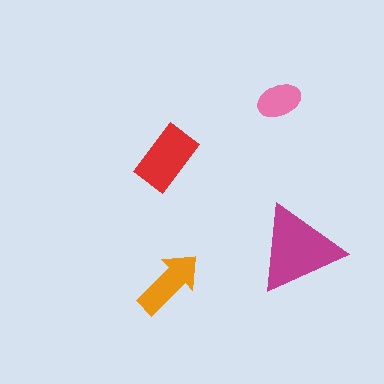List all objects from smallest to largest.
The pink ellipse, the orange arrow, the red rectangle, the magenta triangle.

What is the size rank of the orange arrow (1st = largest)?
3rd.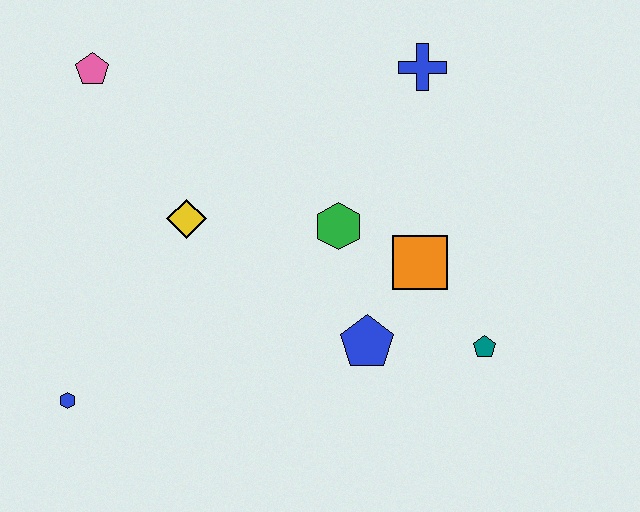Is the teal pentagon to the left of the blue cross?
No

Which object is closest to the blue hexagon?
The yellow diamond is closest to the blue hexagon.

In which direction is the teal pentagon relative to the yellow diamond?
The teal pentagon is to the right of the yellow diamond.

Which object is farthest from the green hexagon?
The blue hexagon is farthest from the green hexagon.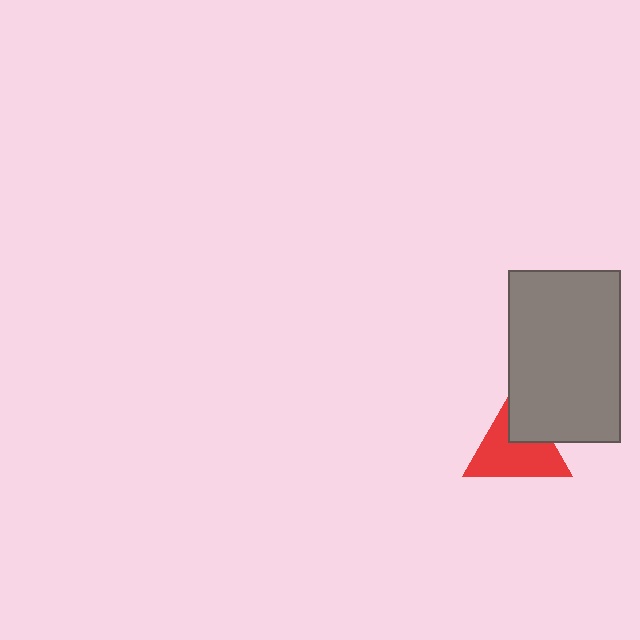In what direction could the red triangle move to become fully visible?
The red triangle could move toward the lower-left. That would shift it out from behind the gray rectangle entirely.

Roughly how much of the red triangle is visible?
Most of it is visible (roughly 69%).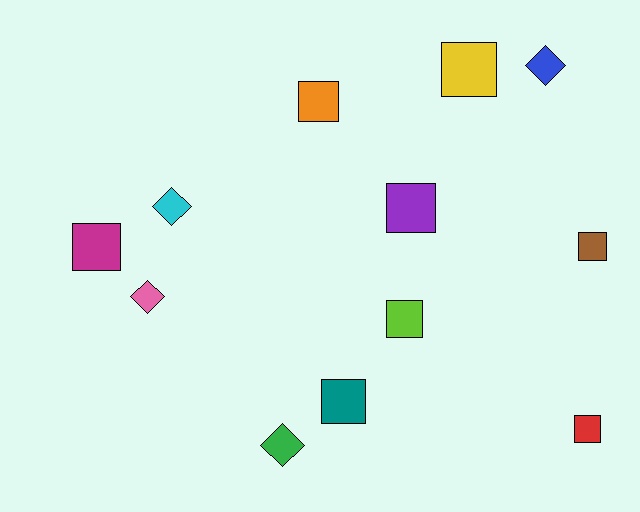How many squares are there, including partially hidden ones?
There are 8 squares.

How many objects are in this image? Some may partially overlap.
There are 12 objects.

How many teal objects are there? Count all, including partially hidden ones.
There is 1 teal object.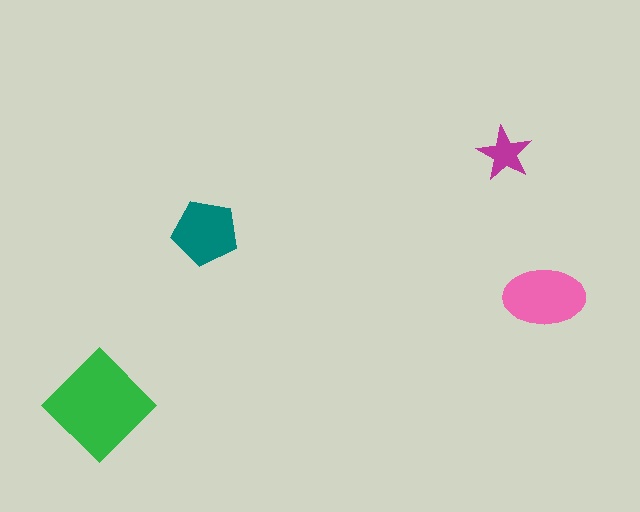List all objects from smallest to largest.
The magenta star, the teal pentagon, the pink ellipse, the green diamond.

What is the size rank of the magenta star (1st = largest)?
4th.